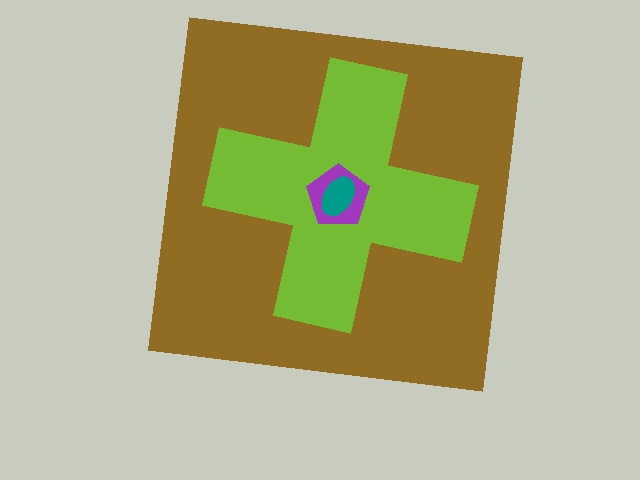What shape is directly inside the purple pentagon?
The teal ellipse.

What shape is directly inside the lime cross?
The purple pentagon.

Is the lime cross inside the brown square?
Yes.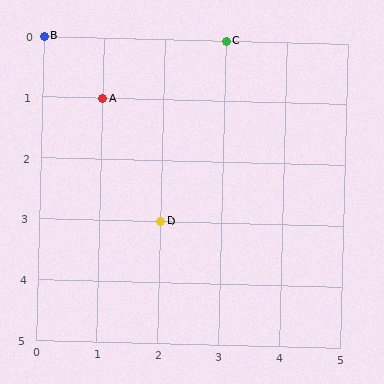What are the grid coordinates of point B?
Point B is at grid coordinates (0, 0).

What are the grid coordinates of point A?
Point A is at grid coordinates (1, 1).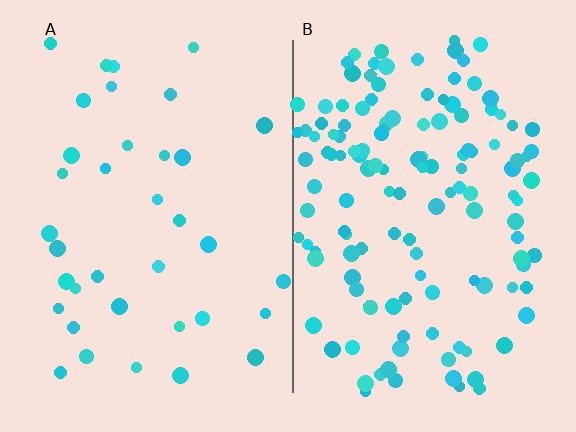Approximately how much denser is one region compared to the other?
Approximately 3.8× — region B over region A.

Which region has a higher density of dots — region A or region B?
B (the right).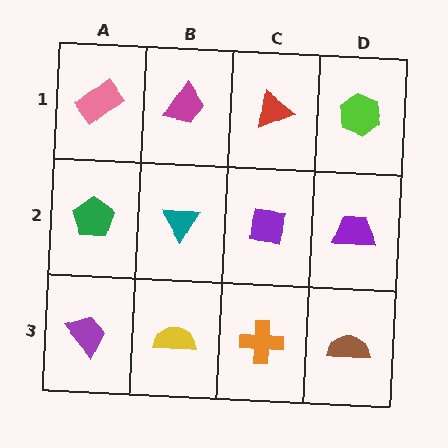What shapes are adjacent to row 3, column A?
A green pentagon (row 2, column A), a yellow semicircle (row 3, column B).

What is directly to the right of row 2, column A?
A teal triangle.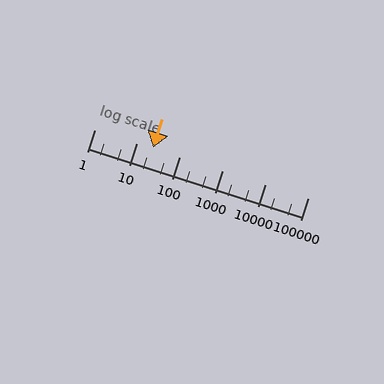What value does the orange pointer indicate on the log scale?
The pointer indicates approximately 24.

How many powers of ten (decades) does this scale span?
The scale spans 5 decades, from 1 to 100000.